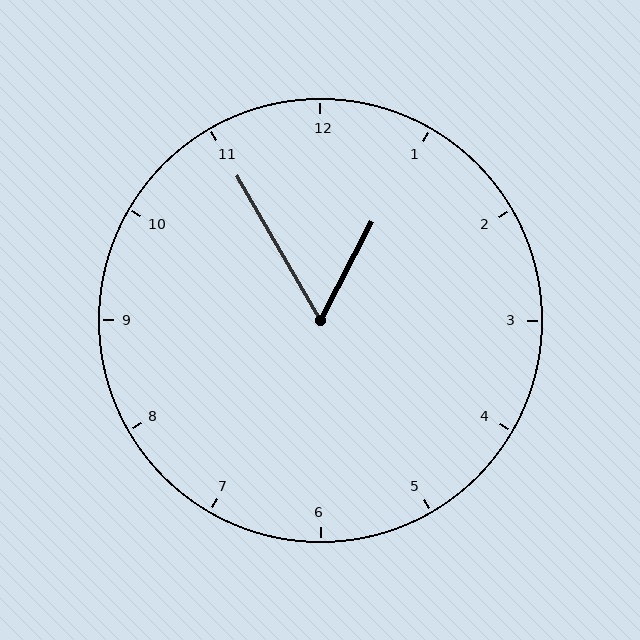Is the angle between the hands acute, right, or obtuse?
It is acute.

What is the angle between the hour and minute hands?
Approximately 58 degrees.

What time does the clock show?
12:55.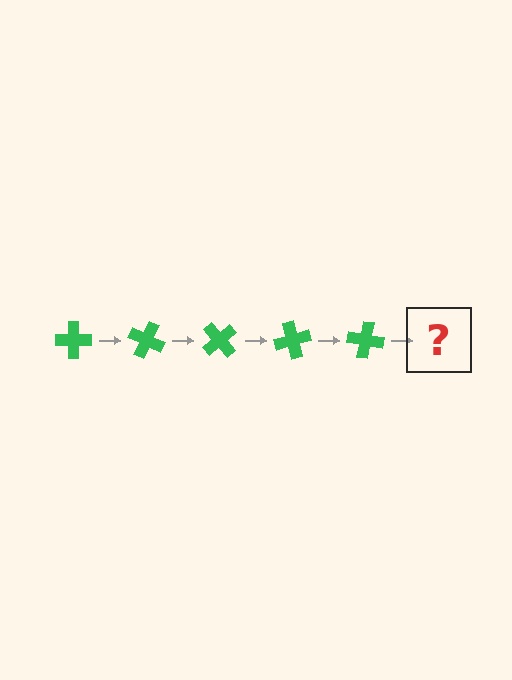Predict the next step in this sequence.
The next step is a green cross rotated 125 degrees.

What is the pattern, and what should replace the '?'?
The pattern is that the cross rotates 25 degrees each step. The '?' should be a green cross rotated 125 degrees.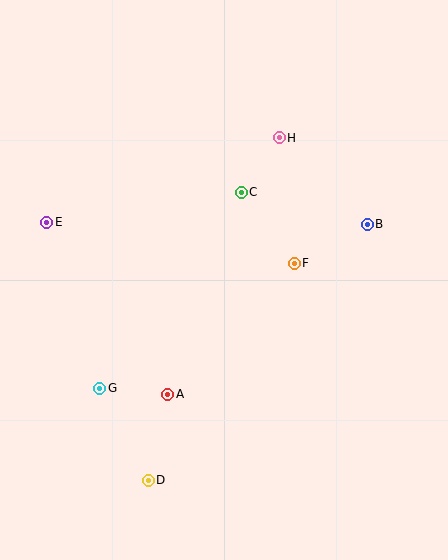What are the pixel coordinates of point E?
Point E is at (47, 222).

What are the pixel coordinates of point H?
Point H is at (279, 138).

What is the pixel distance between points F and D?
The distance between F and D is 261 pixels.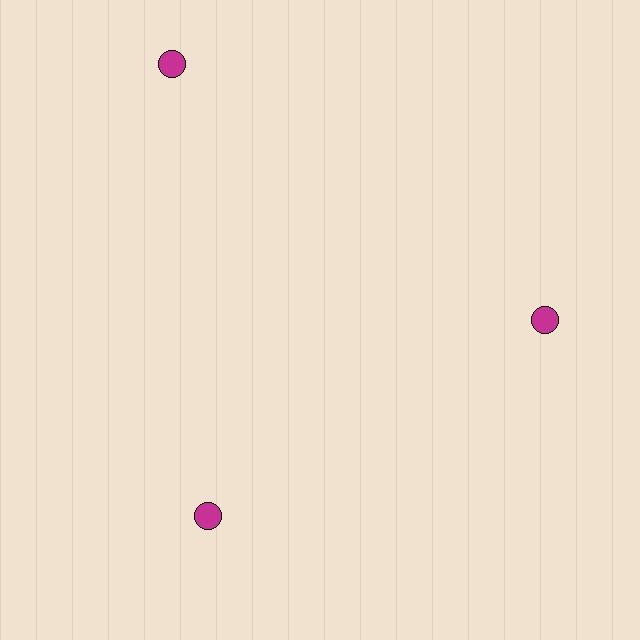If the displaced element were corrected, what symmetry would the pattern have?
It would have 3-fold rotational symmetry — the pattern would map onto itself every 120 degrees.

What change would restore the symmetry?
The symmetry would be restored by moving it inward, back onto the ring so that all 3 circles sit at equal angles and equal distance from the center.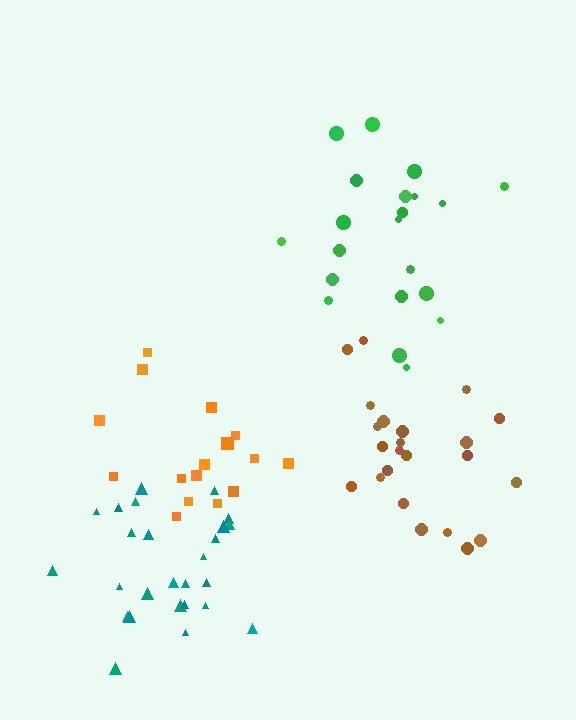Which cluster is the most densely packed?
Teal.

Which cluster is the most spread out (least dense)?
Orange.